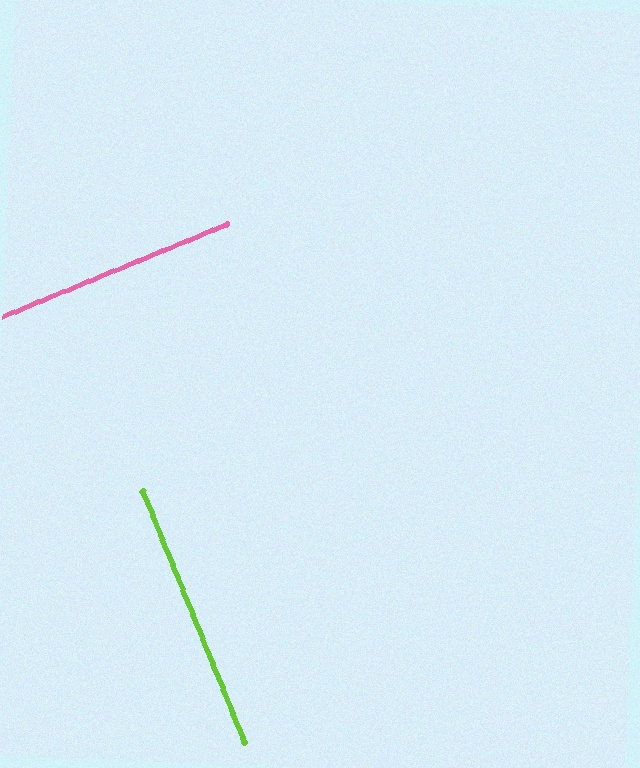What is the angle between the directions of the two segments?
Approximately 90 degrees.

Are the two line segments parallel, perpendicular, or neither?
Perpendicular — they meet at approximately 90°.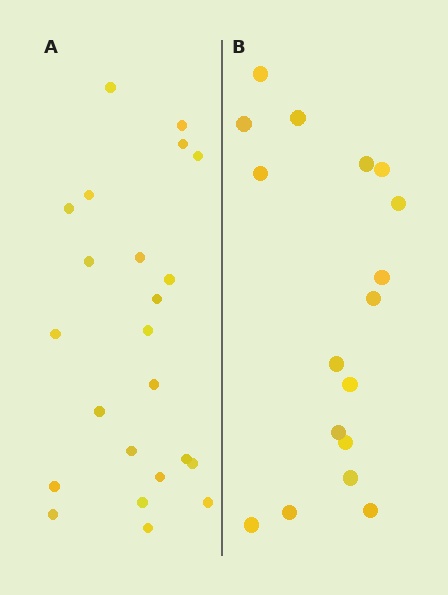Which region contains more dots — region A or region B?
Region A (the left region) has more dots.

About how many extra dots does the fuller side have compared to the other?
Region A has about 6 more dots than region B.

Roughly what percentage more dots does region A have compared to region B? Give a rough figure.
About 35% more.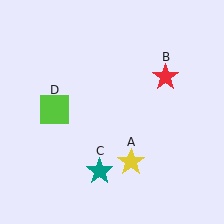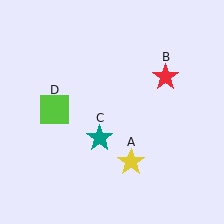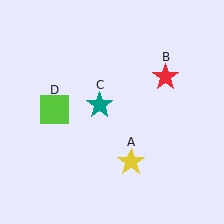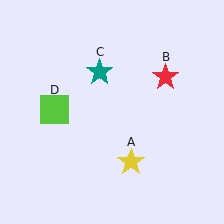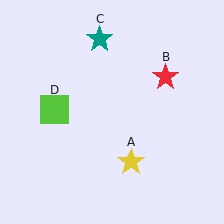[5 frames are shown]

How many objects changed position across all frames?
1 object changed position: teal star (object C).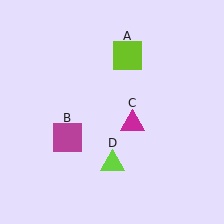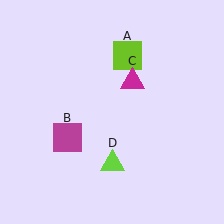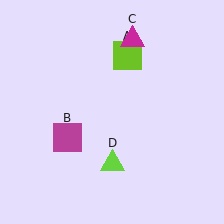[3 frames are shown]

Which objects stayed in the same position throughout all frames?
Lime square (object A) and magenta square (object B) and lime triangle (object D) remained stationary.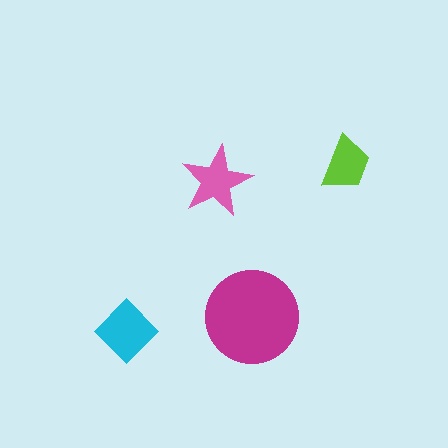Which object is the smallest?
The lime trapezoid.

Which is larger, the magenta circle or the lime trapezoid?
The magenta circle.